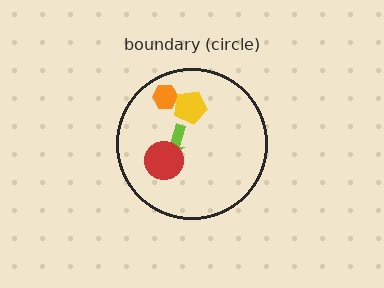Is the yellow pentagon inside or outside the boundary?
Inside.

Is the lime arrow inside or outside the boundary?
Inside.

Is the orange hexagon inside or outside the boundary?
Inside.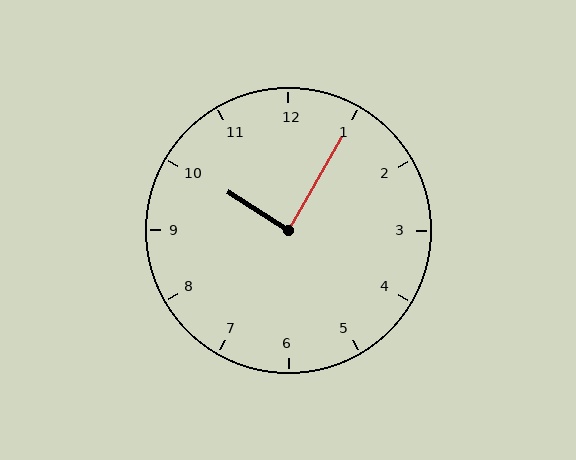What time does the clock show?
10:05.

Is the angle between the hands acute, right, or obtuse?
It is right.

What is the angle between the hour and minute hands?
Approximately 88 degrees.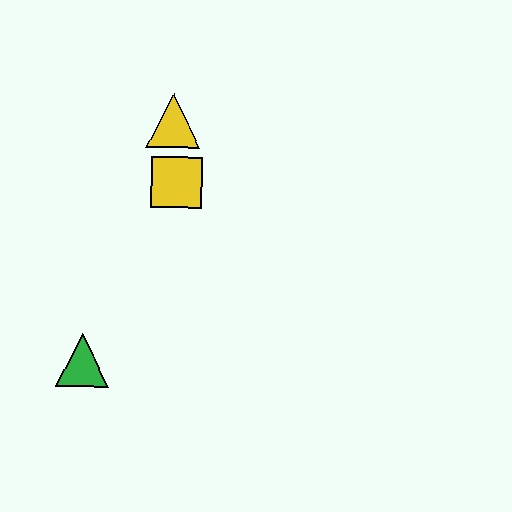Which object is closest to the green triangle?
The yellow square is closest to the green triangle.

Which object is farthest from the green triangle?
The yellow triangle is farthest from the green triangle.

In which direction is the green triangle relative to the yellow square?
The green triangle is below the yellow square.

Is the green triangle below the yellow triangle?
Yes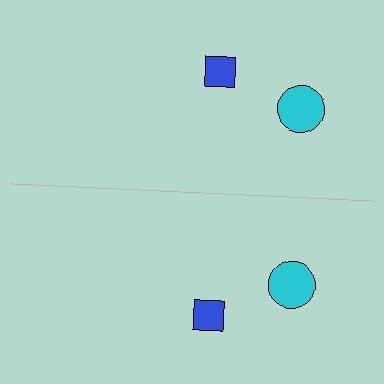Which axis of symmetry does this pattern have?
The pattern has a horizontal axis of symmetry running through the center of the image.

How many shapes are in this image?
There are 4 shapes in this image.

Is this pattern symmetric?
Yes, this pattern has bilateral (reflection) symmetry.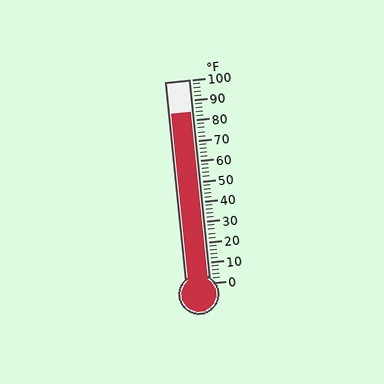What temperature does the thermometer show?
The thermometer shows approximately 84°F.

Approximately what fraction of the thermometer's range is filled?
The thermometer is filled to approximately 85% of its range.